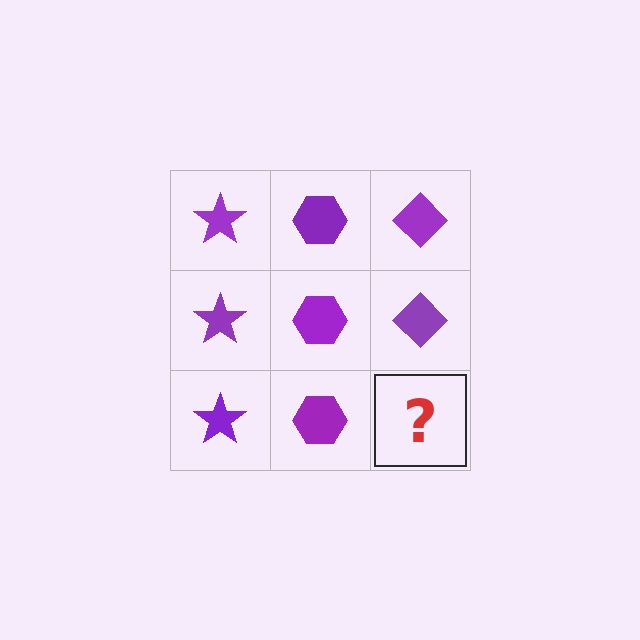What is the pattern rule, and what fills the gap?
The rule is that each column has a consistent shape. The gap should be filled with a purple diamond.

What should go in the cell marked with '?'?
The missing cell should contain a purple diamond.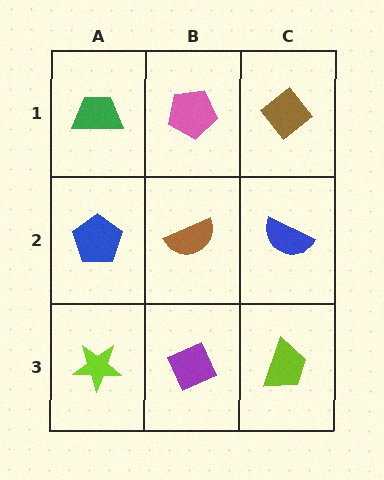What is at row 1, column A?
A green trapezoid.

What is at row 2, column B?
A brown semicircle.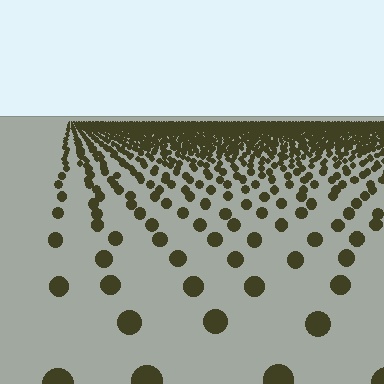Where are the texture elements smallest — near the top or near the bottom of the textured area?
Near the top.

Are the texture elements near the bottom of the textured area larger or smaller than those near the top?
Larger. Near the bottom, elements are closer to the viewer and appear at a bigger on-screen size.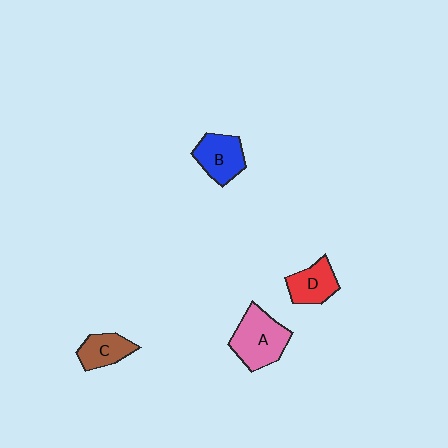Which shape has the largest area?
Shape A (pink).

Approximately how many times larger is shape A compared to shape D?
Approximately 1.5 times.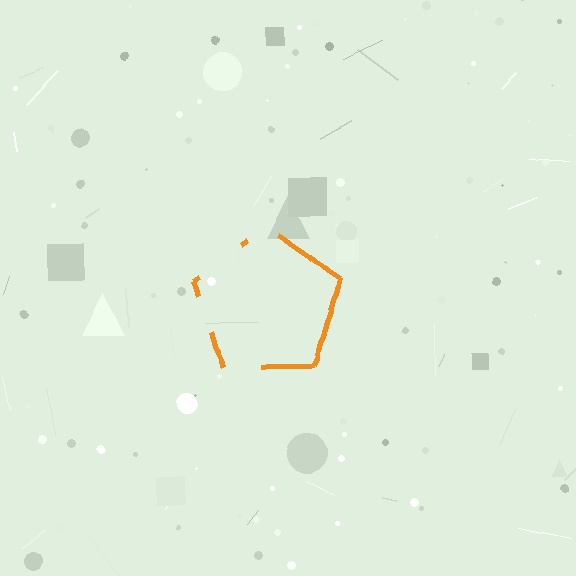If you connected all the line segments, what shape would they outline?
They would outline a pentagon.